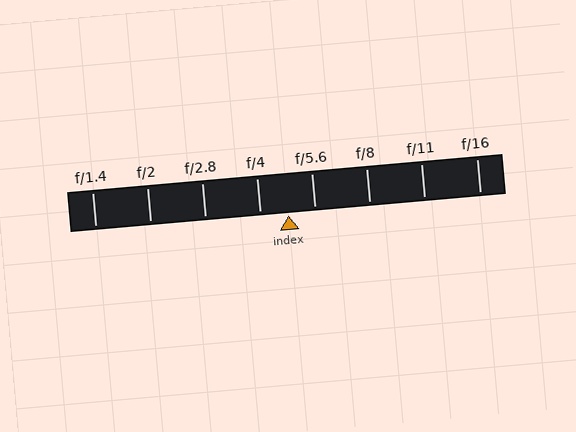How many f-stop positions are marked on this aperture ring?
There are 8 f-stop positions marked.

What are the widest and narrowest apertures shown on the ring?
The widest aperture shown is f/1.4 and the narrowest is f/16.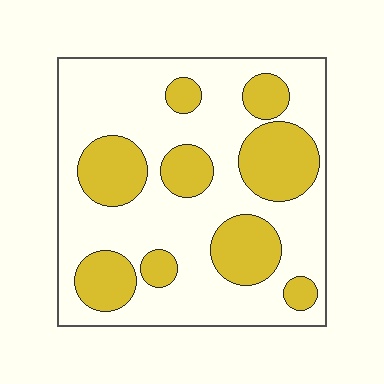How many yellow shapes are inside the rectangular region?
9.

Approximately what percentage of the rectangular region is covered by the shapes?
Approximately 30%.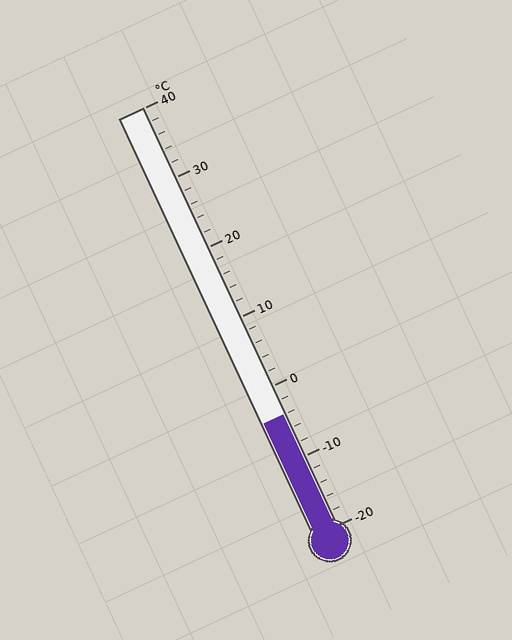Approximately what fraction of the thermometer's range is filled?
The thermometer is filled to approximately 25% of its range.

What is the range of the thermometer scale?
The thermometer scale ranges from -20°C to 40°C.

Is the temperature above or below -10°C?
The temperature is above -10°C.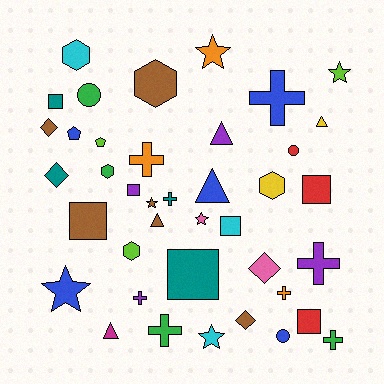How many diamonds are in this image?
There are 4 diamonds.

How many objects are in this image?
There are 40 objects.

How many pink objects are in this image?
There are 2 pink objects.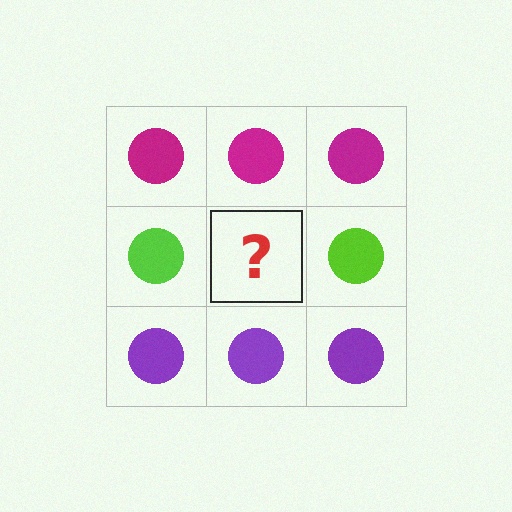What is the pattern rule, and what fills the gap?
The rule is that each row has a consistent color. The gap should be filled with a lime circle.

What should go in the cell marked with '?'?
The missing cell should contain a lime circle.